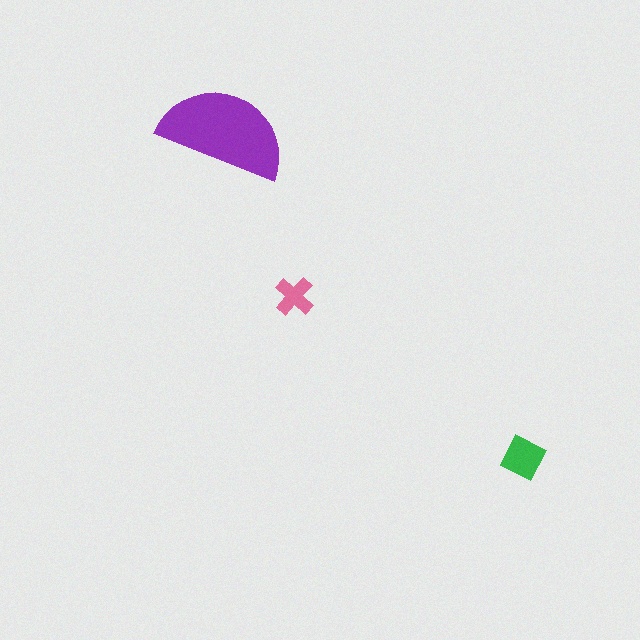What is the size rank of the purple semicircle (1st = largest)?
1st.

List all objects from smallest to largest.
The pink cross, the green square, the purple semicircle.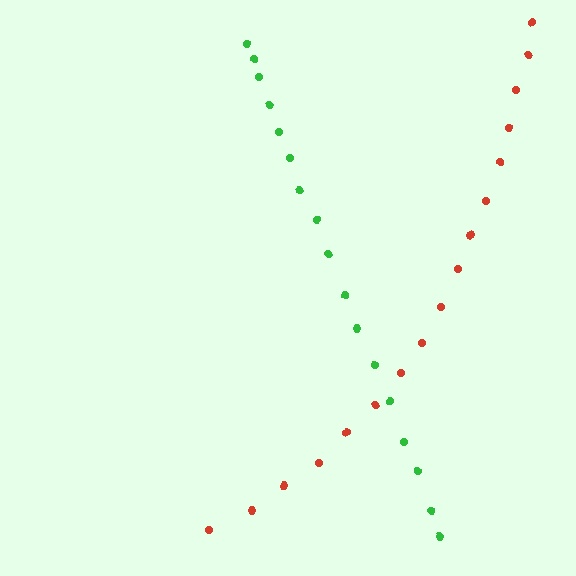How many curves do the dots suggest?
There are 2 distinct paths.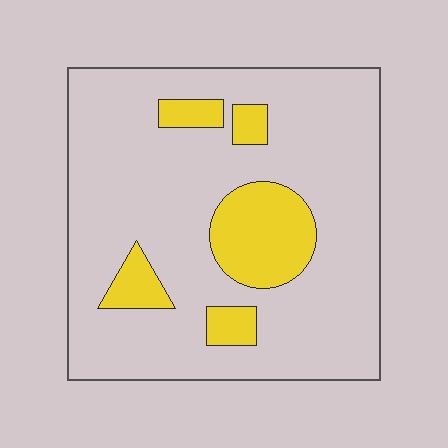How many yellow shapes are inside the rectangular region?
5.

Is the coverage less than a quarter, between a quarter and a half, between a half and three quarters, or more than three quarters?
Less than a quarter.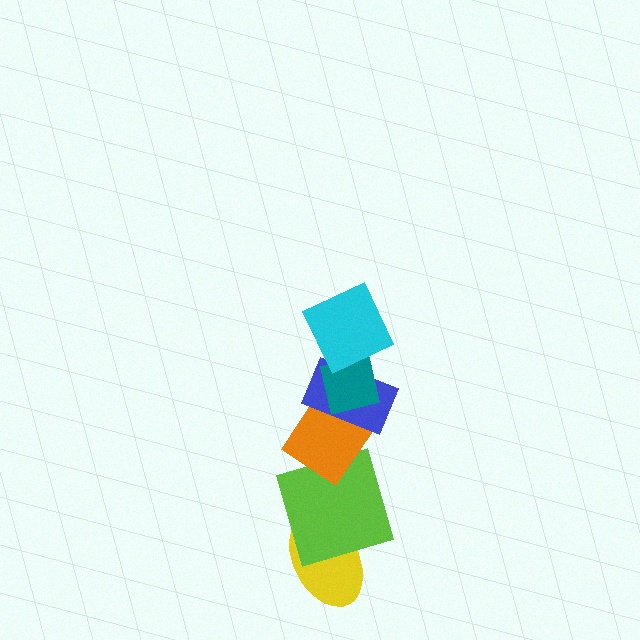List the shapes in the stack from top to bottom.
From top to bottom: the cyan square, the teal square, the blue rectangle, the orange diamond, the lime square, the yellow ellipse.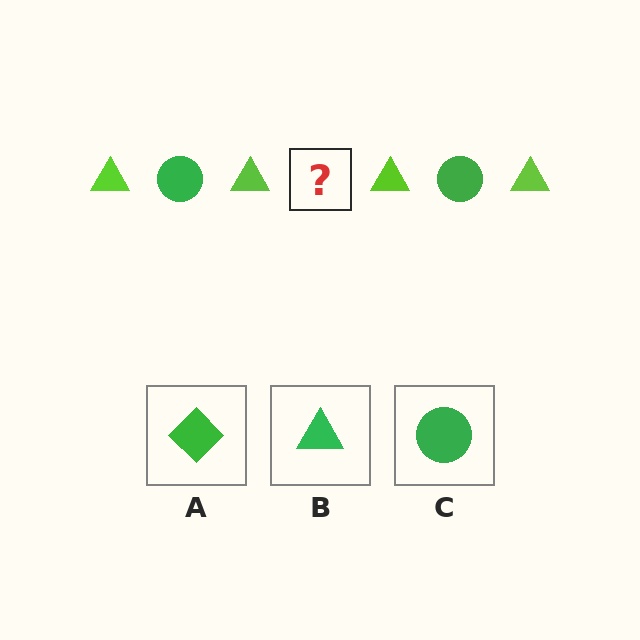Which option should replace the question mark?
Option C.